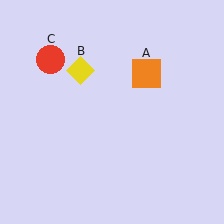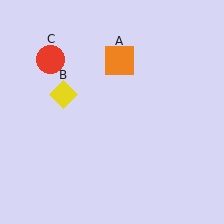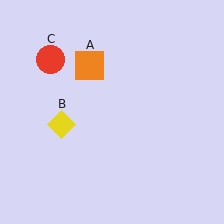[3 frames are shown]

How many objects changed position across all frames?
2 objects changed position: orange square (object A), yellow diamond (object B).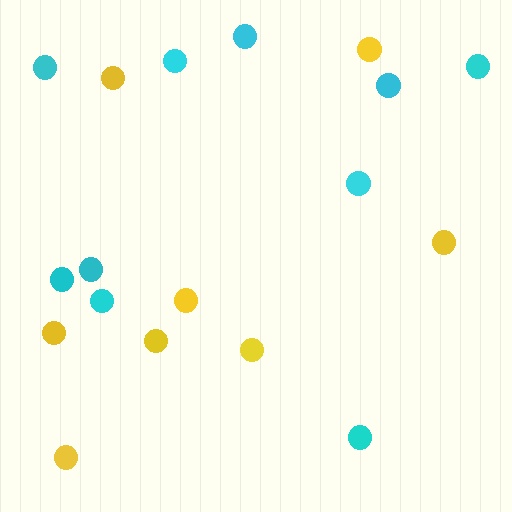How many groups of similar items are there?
There are 2 groups: one group of yellow circles (8) and one group of cyan circles (10).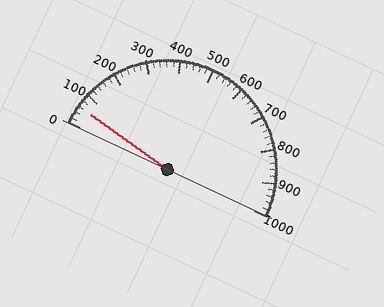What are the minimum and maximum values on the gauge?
The gauge ranges from 0 to 1000.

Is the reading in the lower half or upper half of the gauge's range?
The reading is in the lower half of the range (0 to 1000).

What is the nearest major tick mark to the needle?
The nearest major tick mark is 100.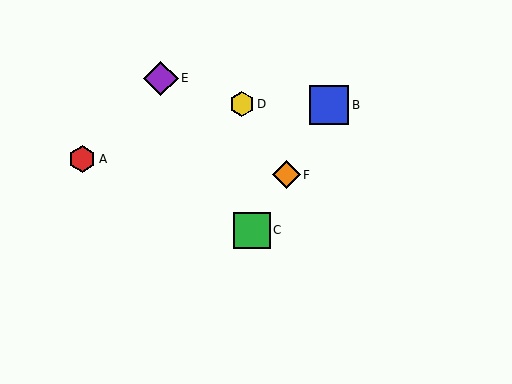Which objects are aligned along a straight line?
Objects B, C, F are aligned along a straight line.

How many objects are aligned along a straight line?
3 objects (B, C, F) are aligned along a straight line.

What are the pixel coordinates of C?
Object C is at (252, 230).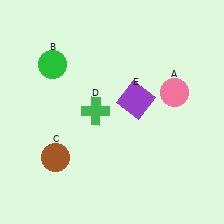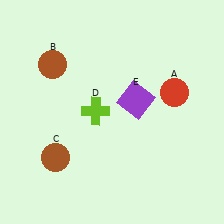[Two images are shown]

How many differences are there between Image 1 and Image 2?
There are 3 differences between the two images.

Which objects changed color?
A changed from pink to red. B changed from green to brown. D changed from green to lime.